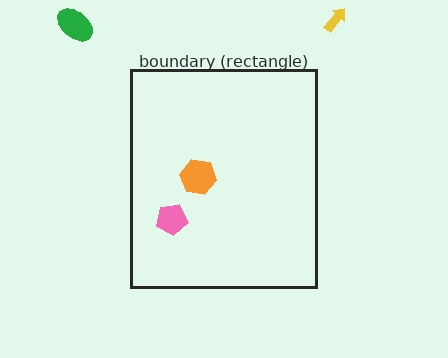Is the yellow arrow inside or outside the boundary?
Outside.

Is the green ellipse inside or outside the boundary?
Outside.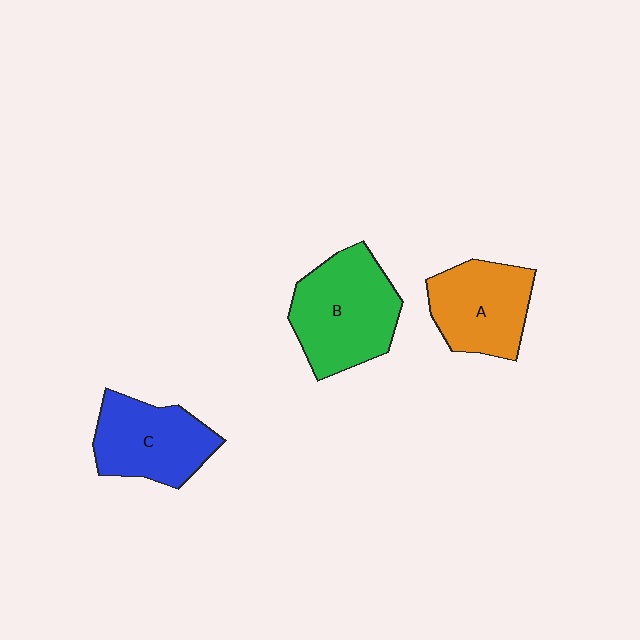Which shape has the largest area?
Shape B (green).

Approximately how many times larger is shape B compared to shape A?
Approximately 1.3 times.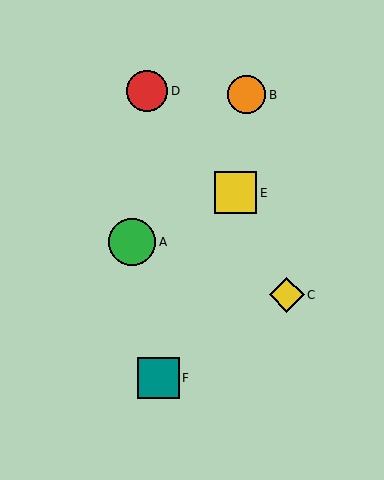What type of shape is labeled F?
Shape F is a teal square.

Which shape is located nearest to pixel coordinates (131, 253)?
The green circle (labeled A) at (132, 242) is nearest to that location.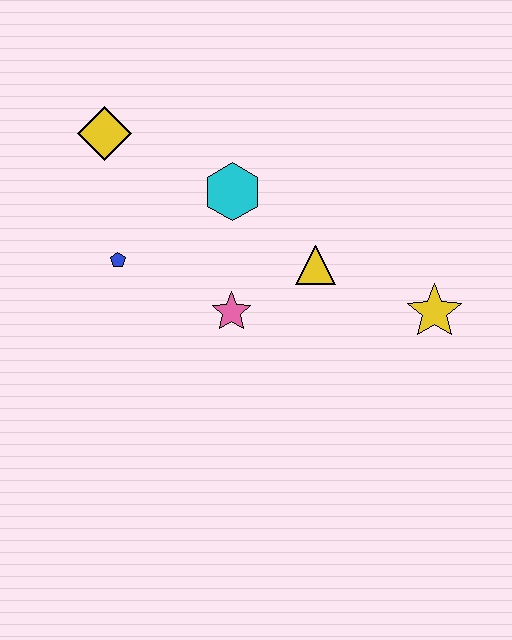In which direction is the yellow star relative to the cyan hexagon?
The yellow star is to the right of the cyan hexagon.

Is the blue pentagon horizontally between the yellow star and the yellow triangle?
No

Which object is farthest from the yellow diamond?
The yellow star is farthest from the yellow diamond.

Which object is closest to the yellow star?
The yellow triangle is closest to the yellow star.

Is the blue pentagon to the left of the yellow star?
Yes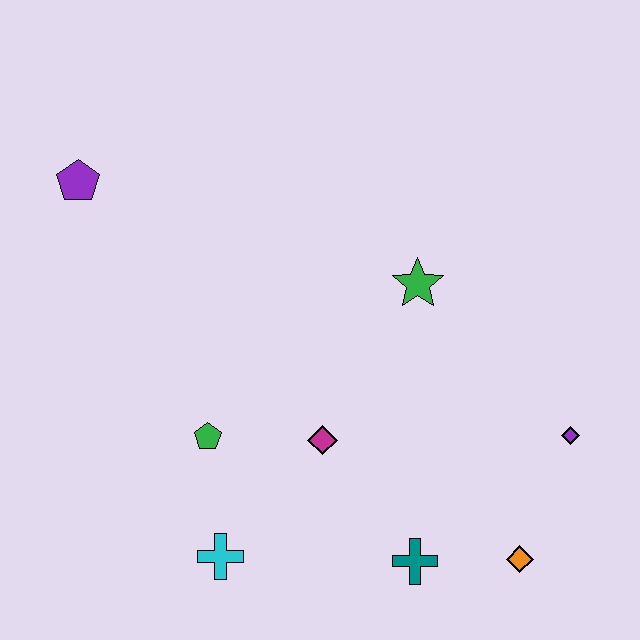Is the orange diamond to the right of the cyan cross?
Yes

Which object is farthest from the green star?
The purple pentagon is farthest from the green star.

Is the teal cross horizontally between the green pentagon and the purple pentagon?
No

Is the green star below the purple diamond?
No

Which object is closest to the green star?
The magenta diamond is closest to the green star.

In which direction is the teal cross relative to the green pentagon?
The teal cross is to the right of the green pentagon.